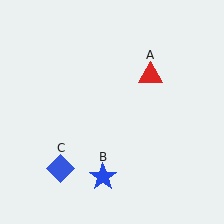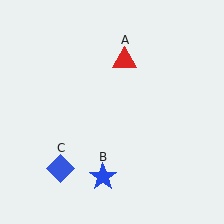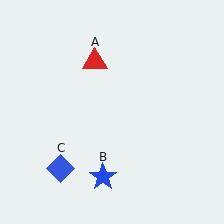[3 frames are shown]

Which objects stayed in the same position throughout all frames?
Blue star (object B) and blue diamond (object C) remained stationary.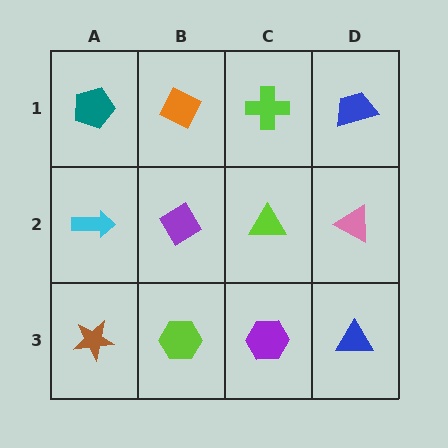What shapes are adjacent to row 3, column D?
A pink triangle (row 2, column D), a purple hexagon (row 3, column C).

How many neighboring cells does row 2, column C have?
4.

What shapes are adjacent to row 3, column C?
A lime triangle (row 2, column C), a lime hexagon (row 3, column B), a blue triangle (row 3, column D).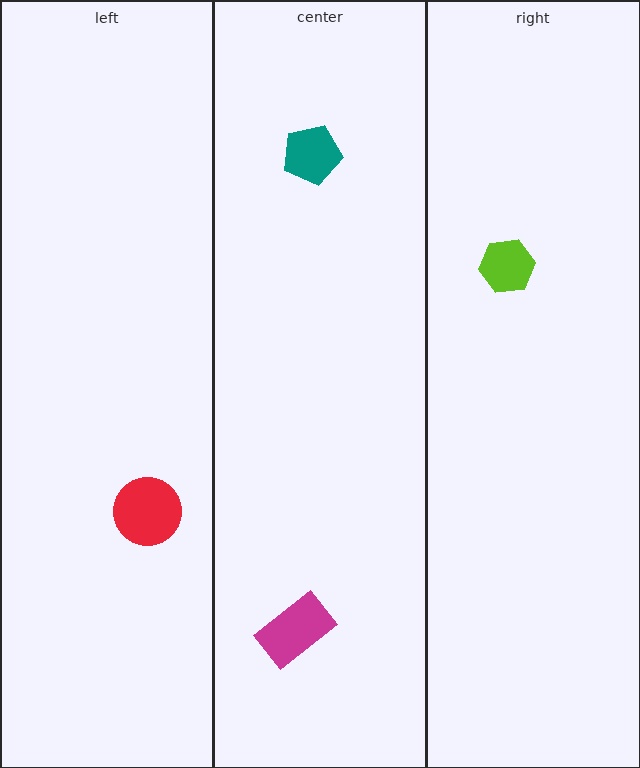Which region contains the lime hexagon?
The right region.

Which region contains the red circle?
The left region.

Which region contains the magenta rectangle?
The center region.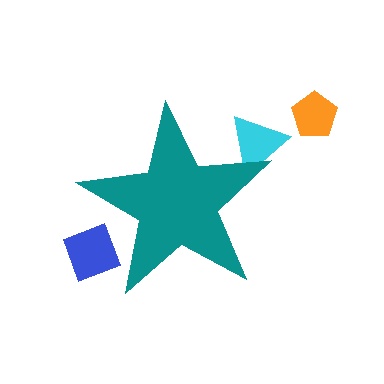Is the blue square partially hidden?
Yes, the blue square is partially hidden behind the teal star.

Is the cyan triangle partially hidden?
Yes, the cyan triangle is partially hidden behind the teal star.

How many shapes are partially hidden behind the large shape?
2 shapes are partially hidden.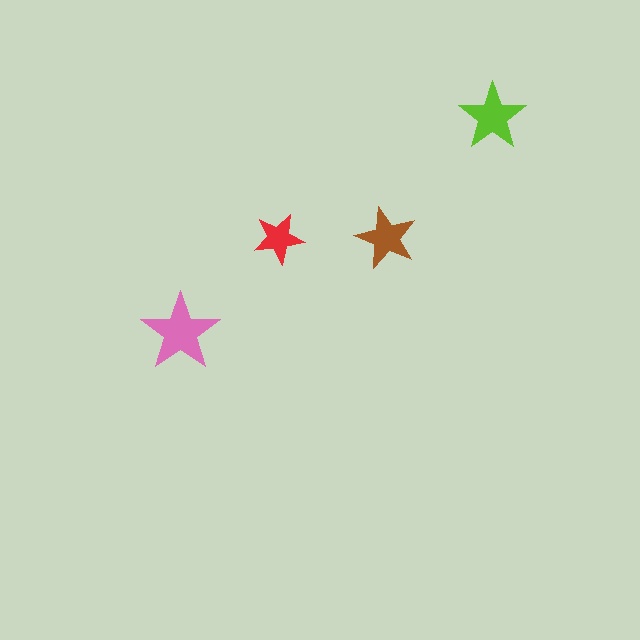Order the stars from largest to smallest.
the pink one, the lime one, the brown one, the red one.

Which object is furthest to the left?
The pink star is leftmost.